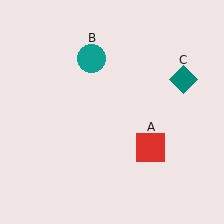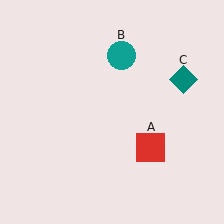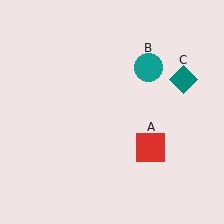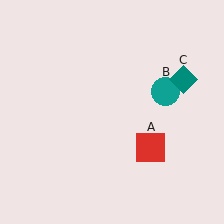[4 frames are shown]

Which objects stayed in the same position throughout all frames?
Red square (object A) and teal diamond (object C) remained stationary.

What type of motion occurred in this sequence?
The teal circle (object B) rotated clockwise around the center of the scene.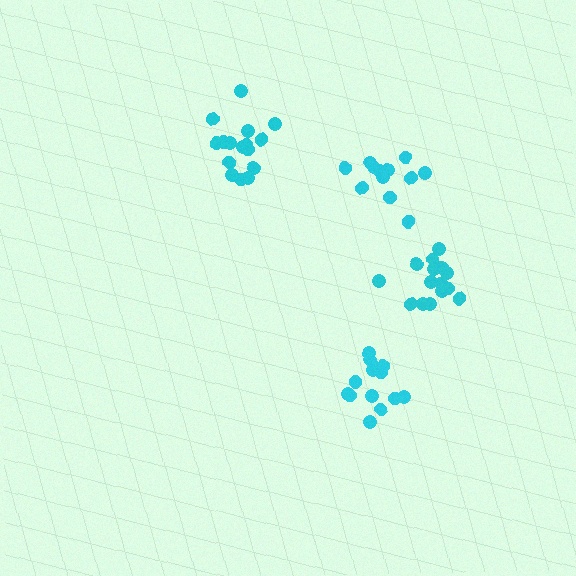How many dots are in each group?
Group 1: 16 dots, Group 2: 15 dots, Group 3: 12 dots, Group 4: 13 dots (56 total).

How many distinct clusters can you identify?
There are 4 distinct clusters.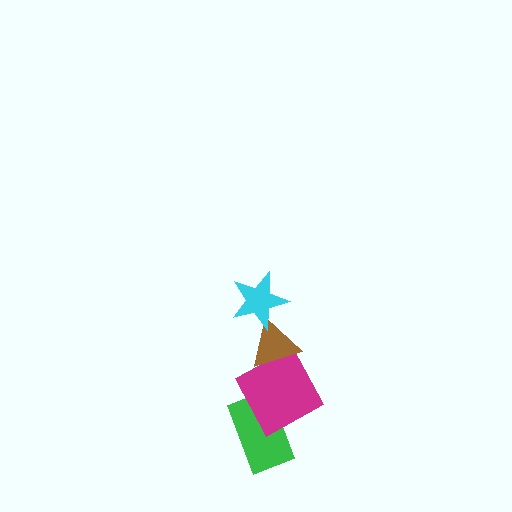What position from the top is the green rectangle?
The green rectangle is 4th from the top.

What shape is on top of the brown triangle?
The cyan star is on top of the brown triangle.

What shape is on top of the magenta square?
The brown triangle is on top of the magenta square.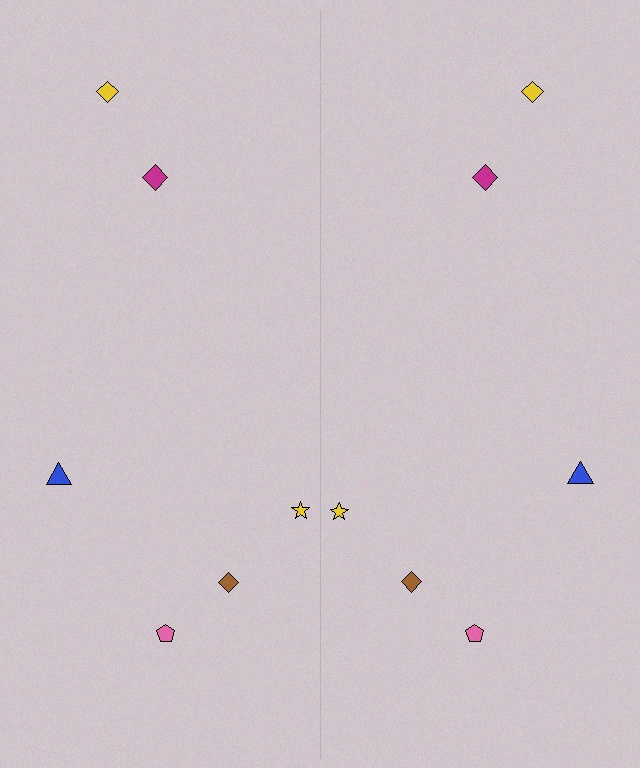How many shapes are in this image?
There are 12 shapes in this image.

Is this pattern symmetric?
Yes, this pattern has bilateral (reflection) symmetry.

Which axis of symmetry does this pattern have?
The pattern has a vertical axis of symmetry running through the center of the image.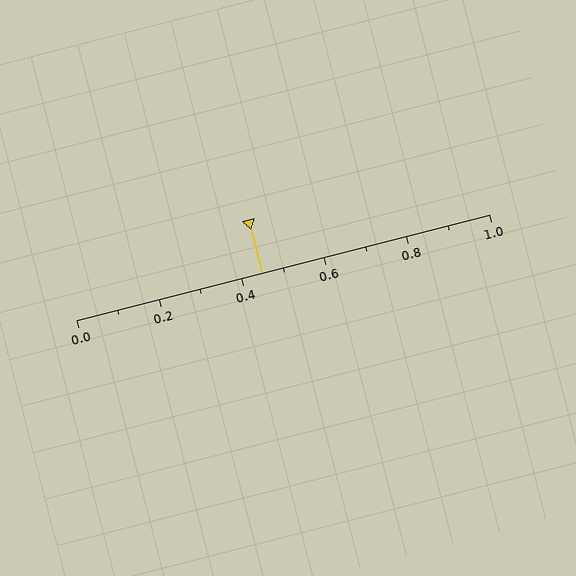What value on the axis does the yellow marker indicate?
The marker indicates approximately 0.45.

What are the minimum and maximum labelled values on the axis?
The axis runs from 0.0 to 1.0.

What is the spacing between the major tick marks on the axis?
The major ticks are spaced 0.2 apart.